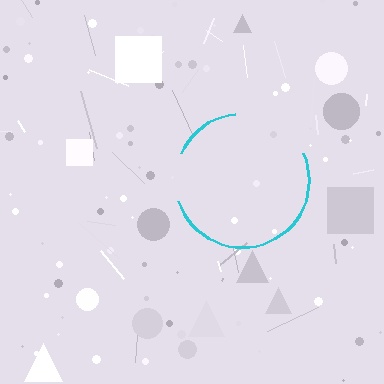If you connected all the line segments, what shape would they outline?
They would outline a circle.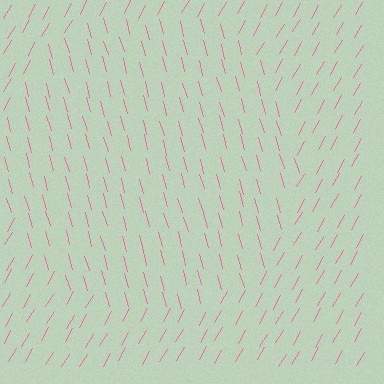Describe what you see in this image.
The image is filled with small pink line segments. A circle region in the image has lines oriented differently from the surrounding lines, creating a visible texture boundary.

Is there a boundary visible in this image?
Yes, there is a texture boundary formed by a change in line orientation.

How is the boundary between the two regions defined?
The boundary is defined purely by a change in line orientation (approximately 45 degrees difference). All lines are the same color and thickness.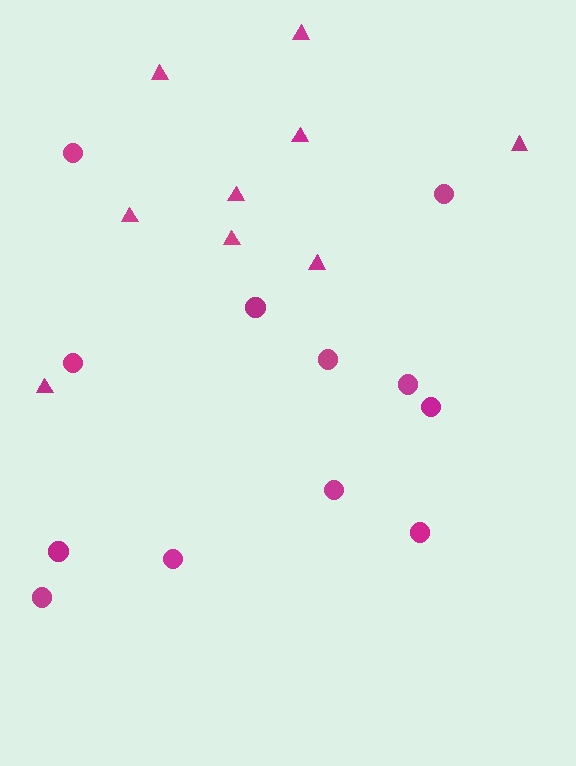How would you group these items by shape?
There are 2 groups: one group of triangles (9) and one group of circles (12).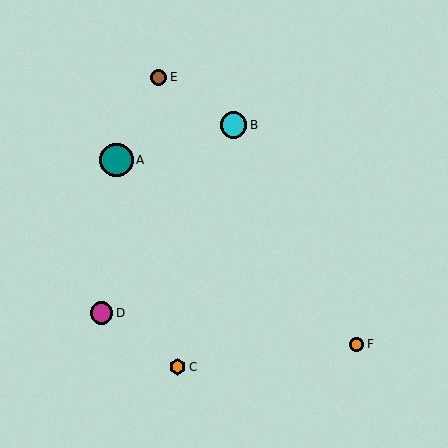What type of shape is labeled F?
Shape F is an orange circle.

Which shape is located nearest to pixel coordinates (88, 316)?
The magenta circle (labeled D) at (102, 313) is nearest to that location.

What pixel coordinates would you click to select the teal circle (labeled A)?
Click at (116, 160) to select the teal circle A.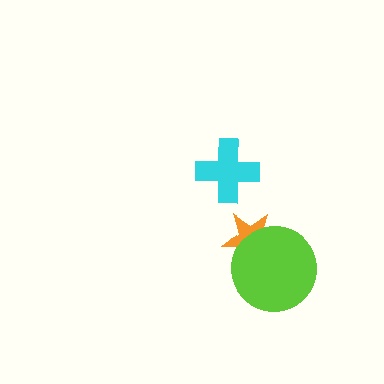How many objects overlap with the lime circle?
1 object overlaps with the lime circle.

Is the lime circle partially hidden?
No, no other shape covers it.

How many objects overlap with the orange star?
1 object overlaps with the orange star.